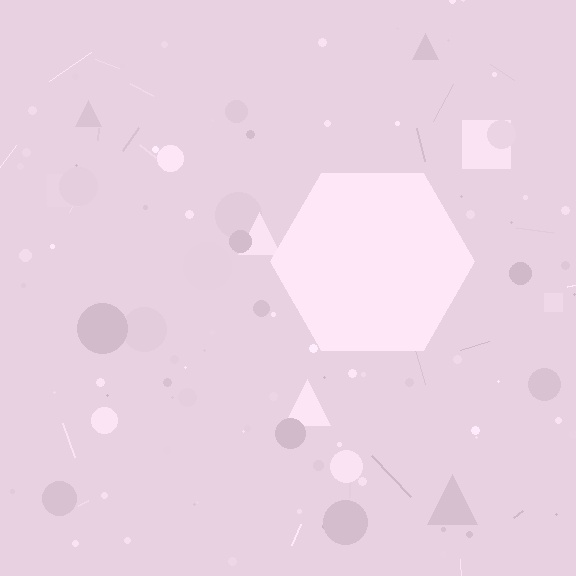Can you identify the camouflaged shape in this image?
The camouflaged shape is a hexagon.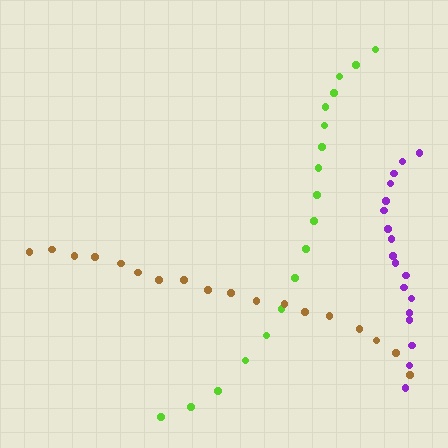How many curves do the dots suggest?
There are 3 distinct paths.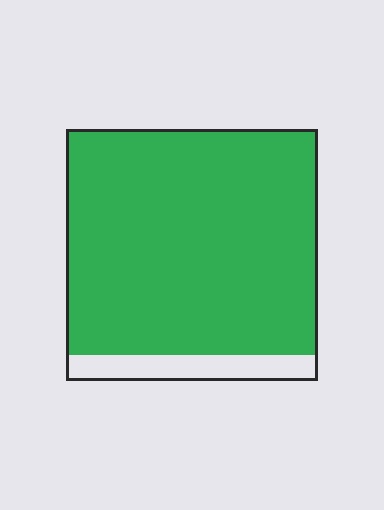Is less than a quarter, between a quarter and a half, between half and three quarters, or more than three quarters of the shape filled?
More than three quarters.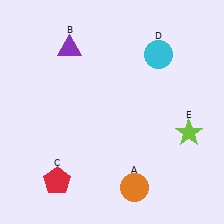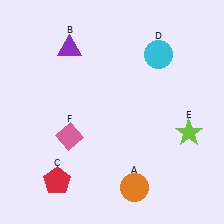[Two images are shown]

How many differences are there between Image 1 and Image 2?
There is 1 difference between the two images.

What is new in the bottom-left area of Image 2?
A pink diamond (F) was added in the bottom-left area of Image 2.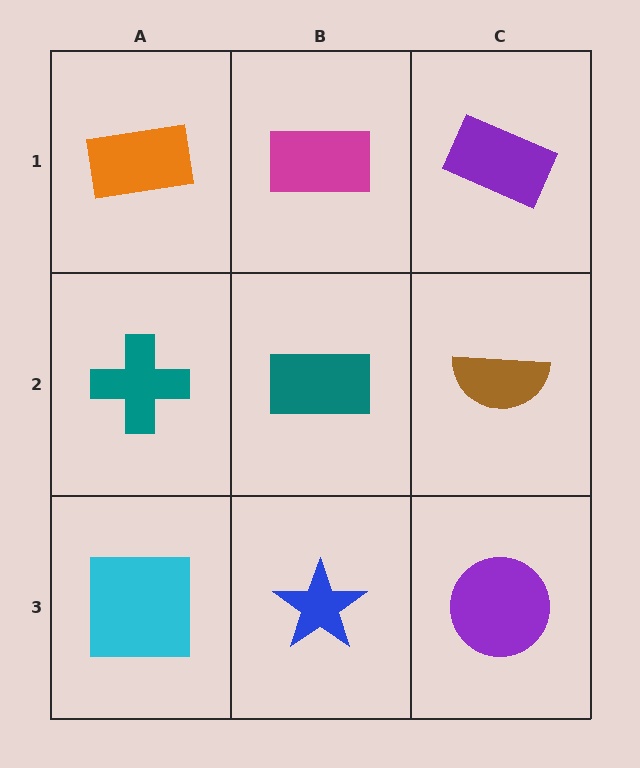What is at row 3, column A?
A cyan square.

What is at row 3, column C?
A purple circle.